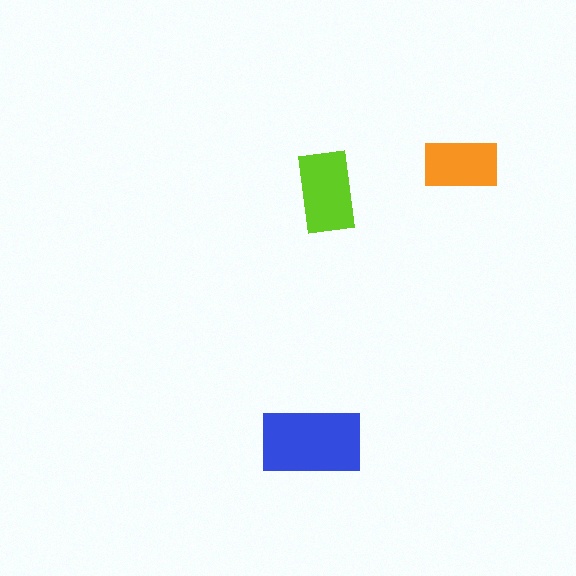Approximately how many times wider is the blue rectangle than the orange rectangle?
About 1.5 times wider.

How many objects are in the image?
There are 3 objects in the image.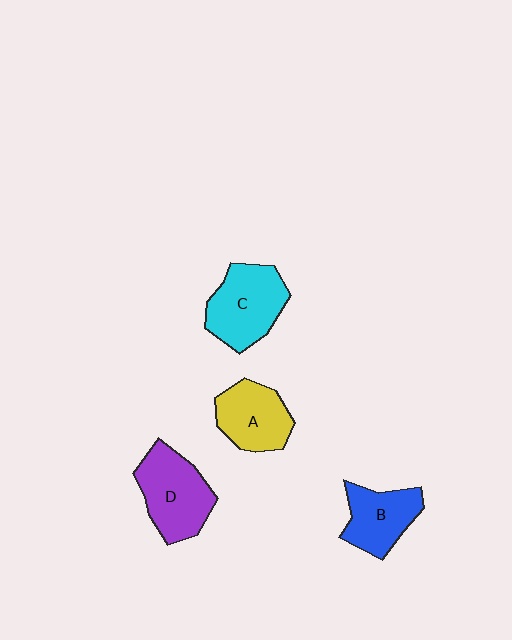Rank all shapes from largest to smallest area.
From largest to smallest: D (purple), C (cyan), A (yellow), B (blue).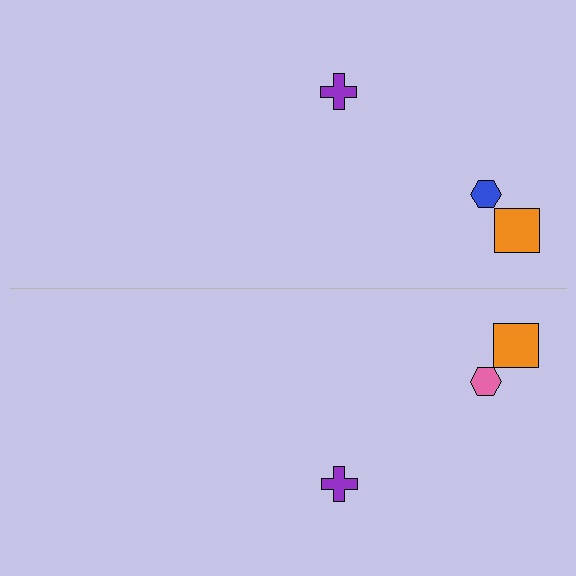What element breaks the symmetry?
The pink hexagon on the bottom side breaks the symmetry — its mirror counterpart is blue.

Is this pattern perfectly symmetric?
No, the pattern is not perfectly symmetric. The pink hexagon on the bottom side breaks the symmetry — its mirror counterpart is blue.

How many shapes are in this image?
There are 6 shapes in this image.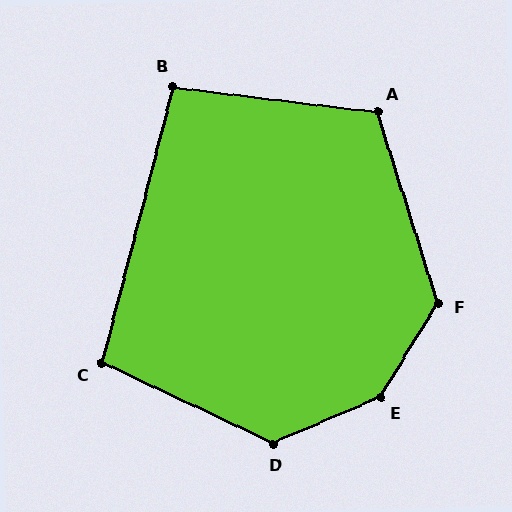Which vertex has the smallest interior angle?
B, at approximately 97 degrees.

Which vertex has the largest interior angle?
E, at approximately 145 degrees.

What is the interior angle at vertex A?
Approximately 115 degrees (obtuse).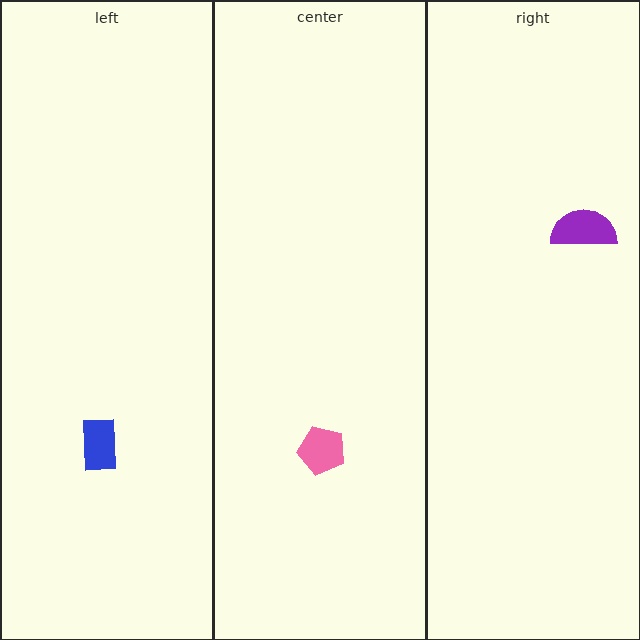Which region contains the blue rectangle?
The left region.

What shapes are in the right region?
The purple semicircle.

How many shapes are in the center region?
1.